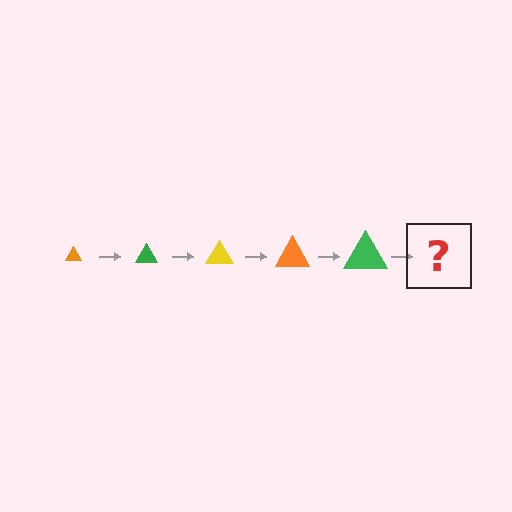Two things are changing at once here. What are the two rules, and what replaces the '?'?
The two rules are that the triangle grows larger each step and the color cycles through orange, green, and yellow. The '?' should be a yellow triangle, larger than the previous one.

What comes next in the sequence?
The next element should be a yellow triangle, larger than the previous one.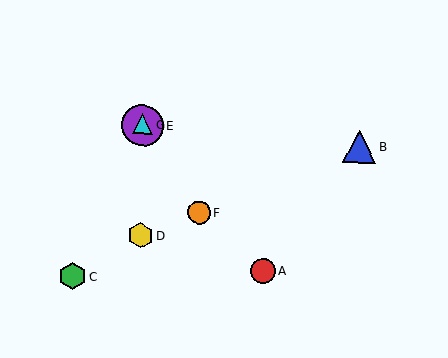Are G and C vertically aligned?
No, G is at x≈143 and C is at x≈73.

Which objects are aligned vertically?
Objects D, E, G are aligned vertically.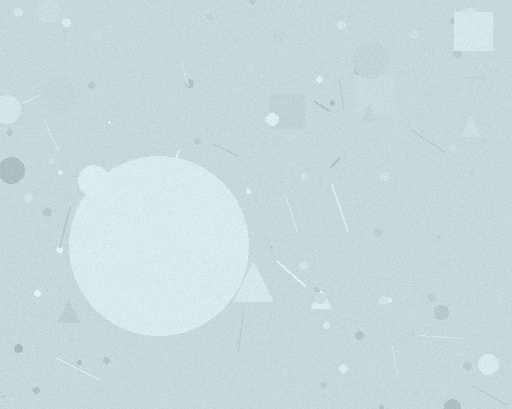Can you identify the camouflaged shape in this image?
The camouflaged shape is a circle.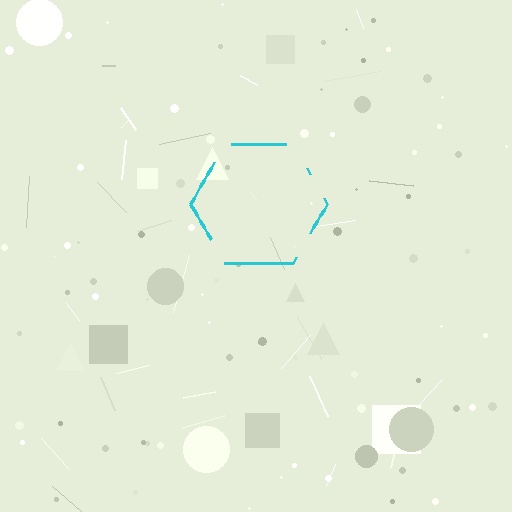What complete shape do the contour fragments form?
The contour fragments form a hexagon.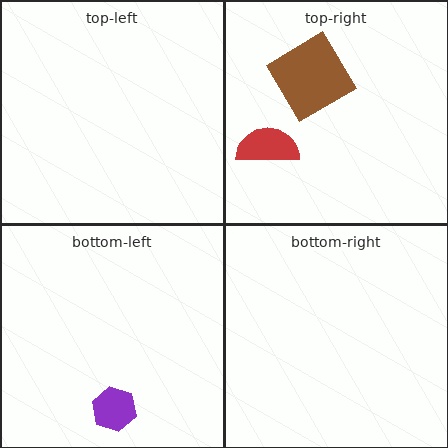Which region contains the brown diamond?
The top-right region.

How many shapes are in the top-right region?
2.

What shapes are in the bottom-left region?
The purple hexagon.